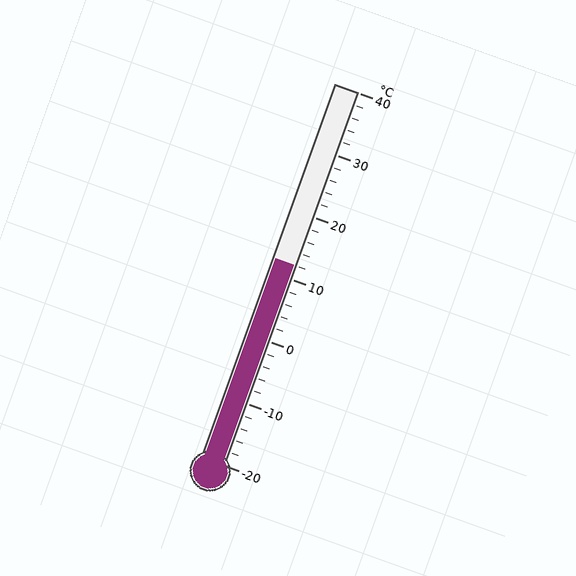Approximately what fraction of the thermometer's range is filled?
The thermometer is filled to approximately 55% of its range.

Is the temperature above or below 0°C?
The temperature is above 0°C.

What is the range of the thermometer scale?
The thermometer scale ranges from -20°C to 40°C.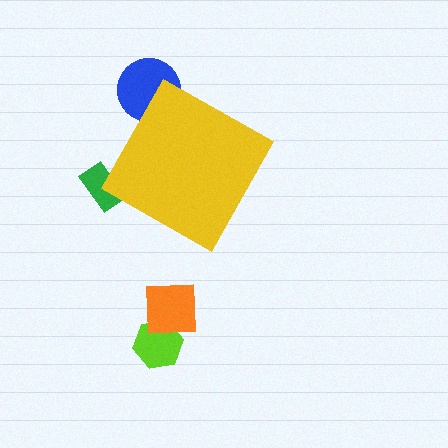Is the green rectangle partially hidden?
Yes, the green rectangle is partially hidden behind the yellow diamond.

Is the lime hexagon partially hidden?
No, the lime hexagon is fully visible.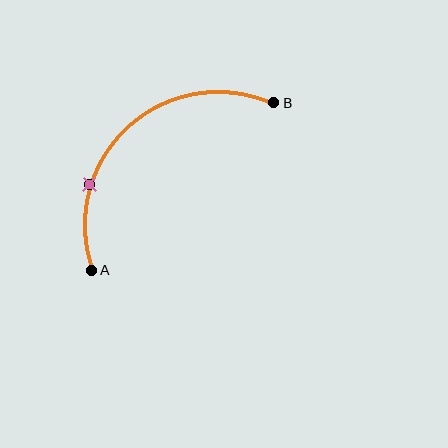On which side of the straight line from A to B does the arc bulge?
The arc bulges above and to the left of the straight line connecting A and B.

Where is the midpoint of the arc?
The arc midpoint is the point on the curve farthest from the straight line joining A and B. It sits above and to the left of that line.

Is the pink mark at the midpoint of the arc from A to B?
No. The pink mark lies on the arc but is closer to endpoint A. The arc midpoint would be at the point on the curve equidistant along the arc from both A and B.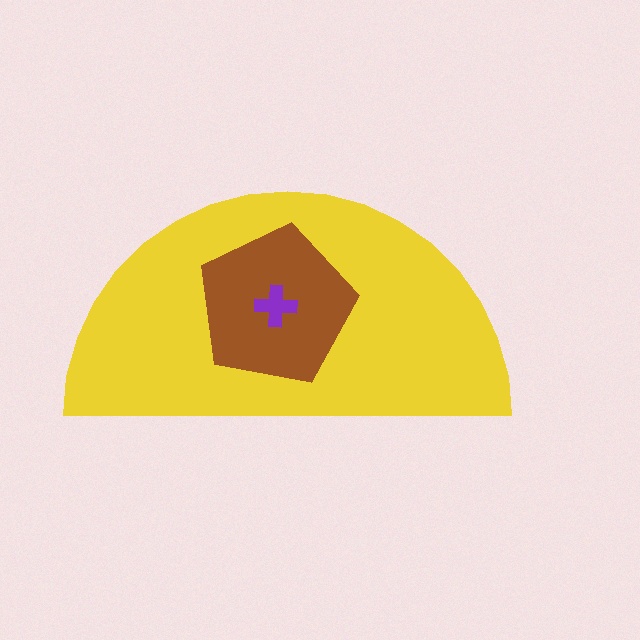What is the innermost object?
The purple cross.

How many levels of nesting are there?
3.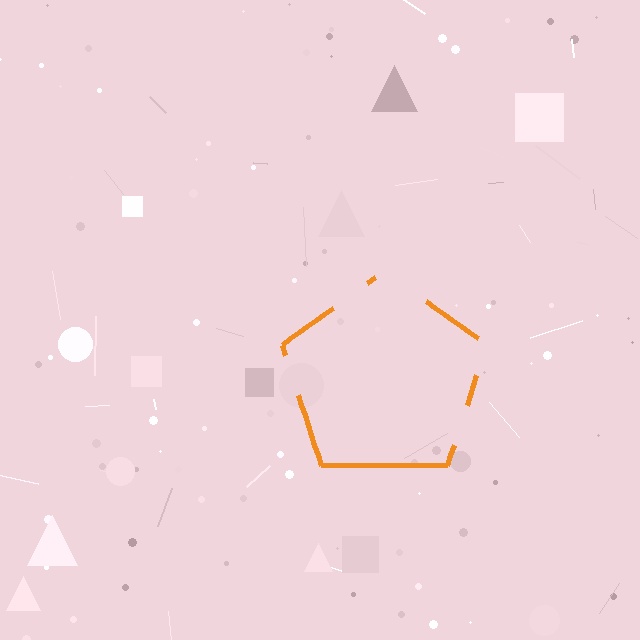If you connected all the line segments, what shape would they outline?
They would outline a pentagon.